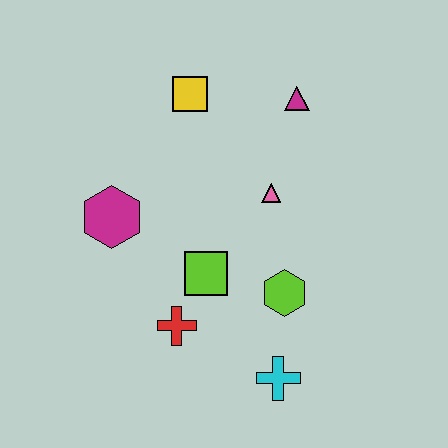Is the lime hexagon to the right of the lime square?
Yes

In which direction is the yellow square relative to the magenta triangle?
The yellow square is to the left of the magenta triangle.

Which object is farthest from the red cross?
The magenta triangle is farthest from the red cross.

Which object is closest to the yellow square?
The magenta triangle is closest to the yellow square.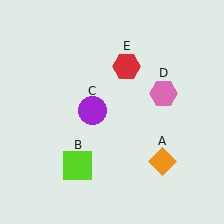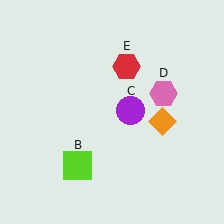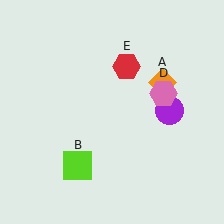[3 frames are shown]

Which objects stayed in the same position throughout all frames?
Lime square (object B) and pink hexagon (object D) and red hexagon (object E) remained stationary.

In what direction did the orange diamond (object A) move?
The orange diamond (object A) moved up.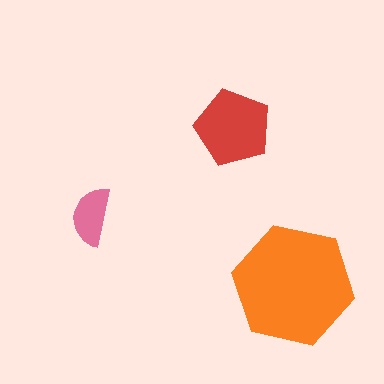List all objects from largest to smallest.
The orange hexagon, the red pentagon, the pink semicircle.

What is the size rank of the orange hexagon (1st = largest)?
1st.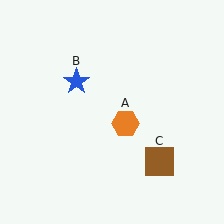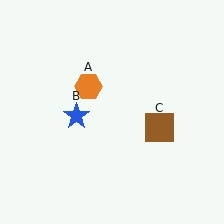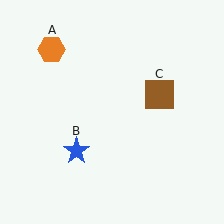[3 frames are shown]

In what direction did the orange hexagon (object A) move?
The orange hexagon (object A) moved up and to the left.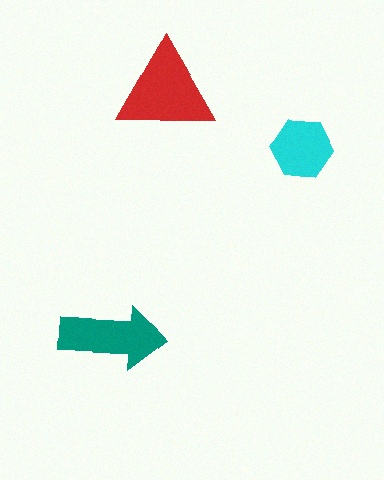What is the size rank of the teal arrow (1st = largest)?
2nd.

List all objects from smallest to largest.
The cyan hexagon, the teal arrow, the red triangle.